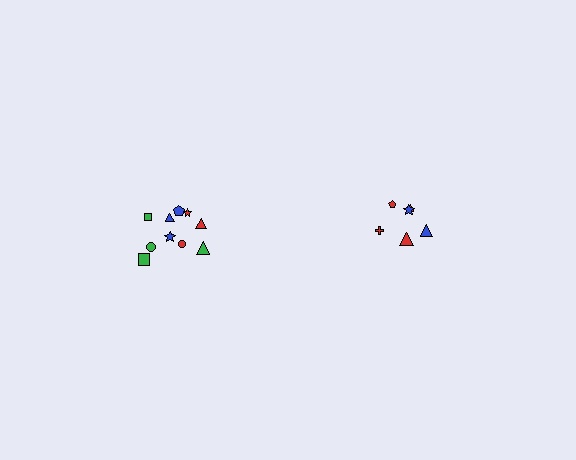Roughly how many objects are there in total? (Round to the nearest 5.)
Roughly 15 objects in total.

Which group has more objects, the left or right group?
The left group.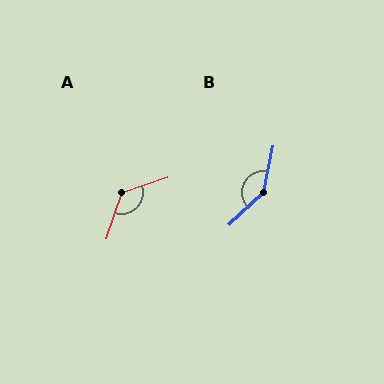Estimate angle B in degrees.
Approximately 144 degrees.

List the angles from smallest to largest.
A (127°), B (144°).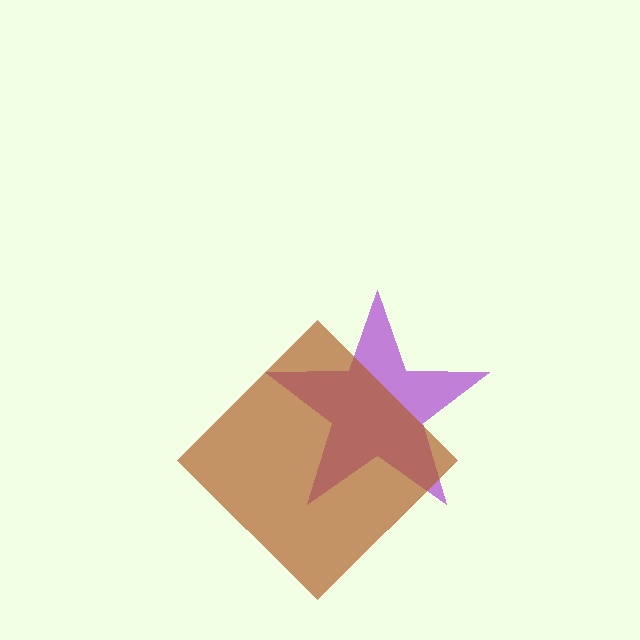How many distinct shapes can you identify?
There are 2 distinct shapes: a purple star, a brown diamond.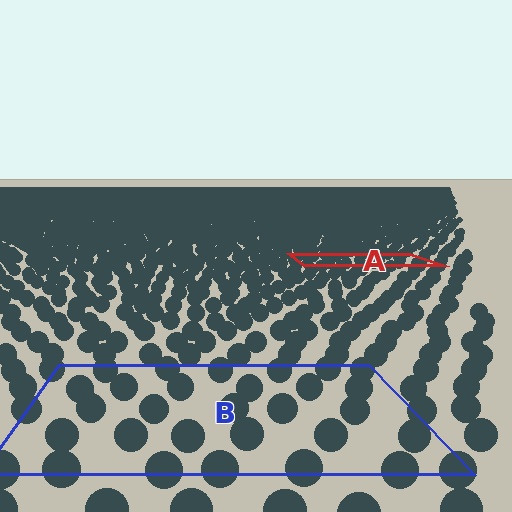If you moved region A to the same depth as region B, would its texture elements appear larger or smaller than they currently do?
They would appear larger. At a closer depth, the same texture elements are projected at a bigger on-screen size.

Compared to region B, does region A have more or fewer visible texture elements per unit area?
Region A has more texture elements per unit area — they are packed more densely because it is farther away.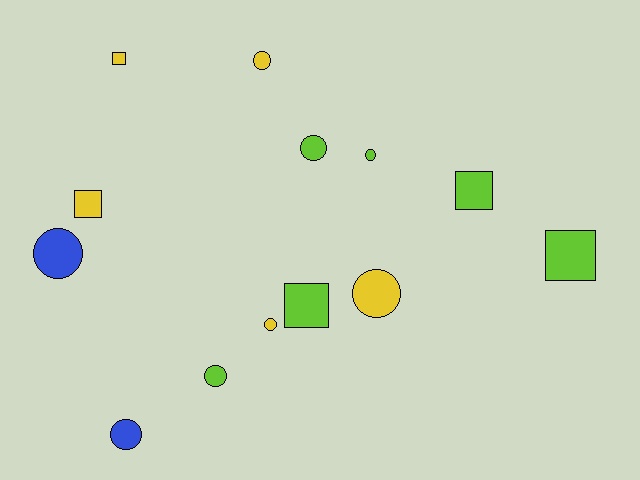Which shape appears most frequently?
Circle, with 8 objects.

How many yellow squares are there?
There are 2 yellow squares.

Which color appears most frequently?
Lime, with 6 objects.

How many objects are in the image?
There are 13 objects.